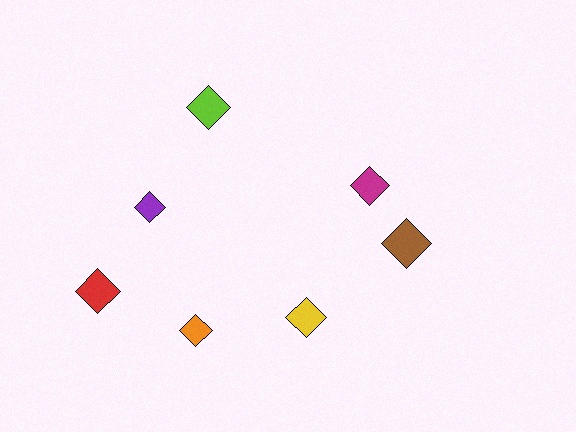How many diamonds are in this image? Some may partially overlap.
There are 7 diamonds.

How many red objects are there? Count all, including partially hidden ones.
There is 1 red object.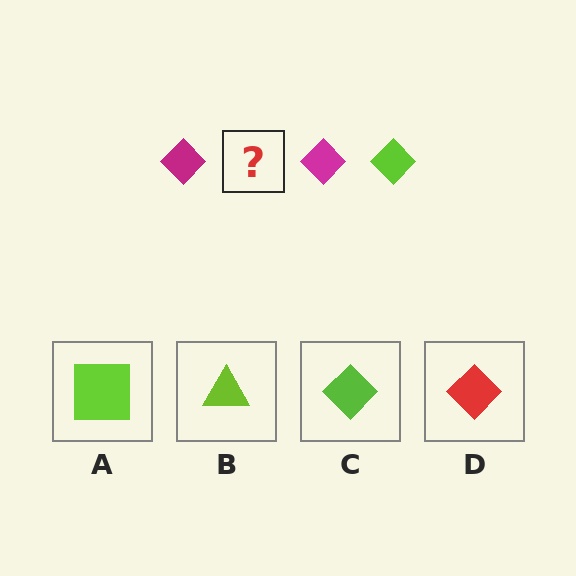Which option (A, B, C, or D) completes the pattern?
C.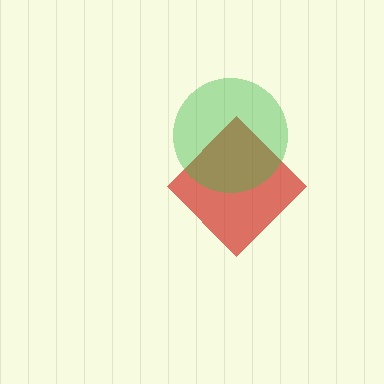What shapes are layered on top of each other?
The layered shapes are: a red diamond, a green circle.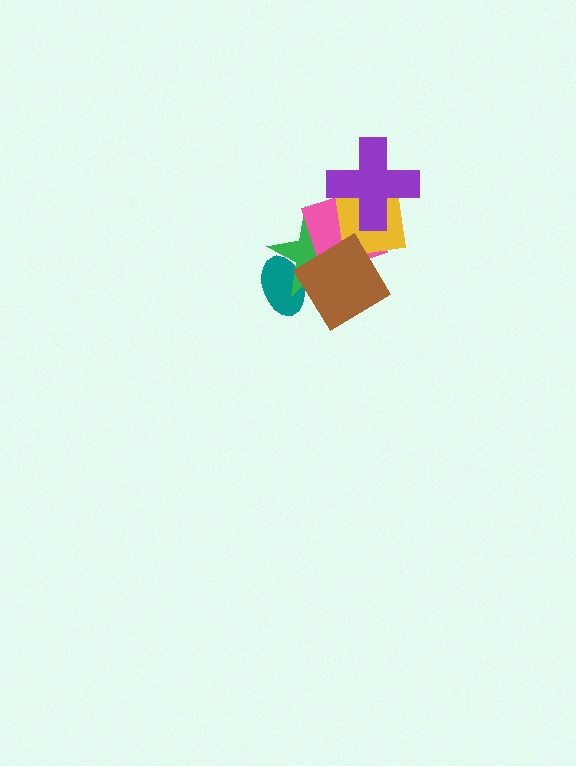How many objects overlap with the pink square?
4 objects overlap with the pink square.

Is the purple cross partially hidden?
No, no other shape covers it.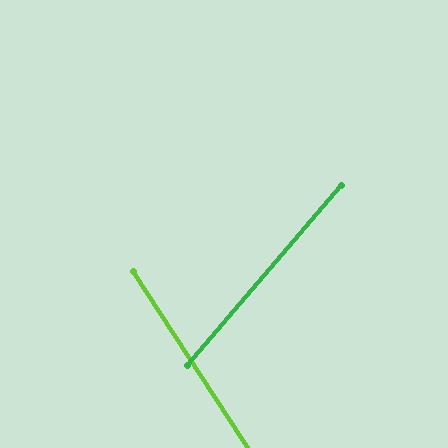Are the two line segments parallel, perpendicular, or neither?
Neither parallel nor perpendicular — they differ by about 74°.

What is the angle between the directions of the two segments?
Approximately 74 degrees.